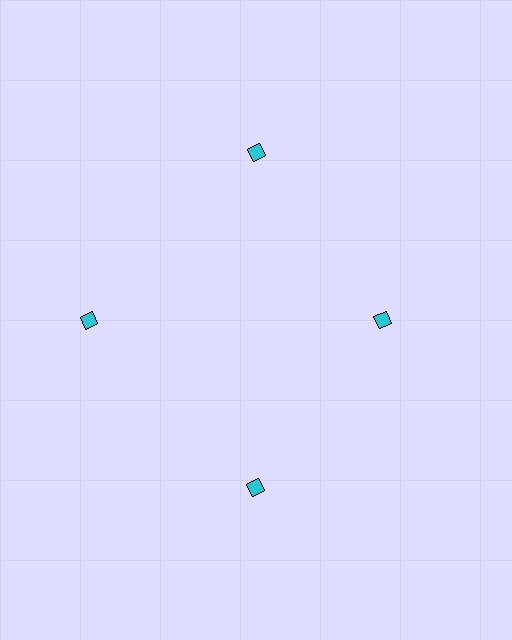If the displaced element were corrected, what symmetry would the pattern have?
It would have 4-fold rotational symmetry — the pattern would map onto itself every 90 degrees.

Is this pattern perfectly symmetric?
No. The 4 cyan diamonds are arranged in a ring, but one element near the 3 o'clock position is pulled inward toward the center, breaking the 4-fold rotational symmetry.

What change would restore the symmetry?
The symmetry would be restored by moving it outward, back onto the ring so that all 4 diamonds sit at equal angles and equal distance from the center.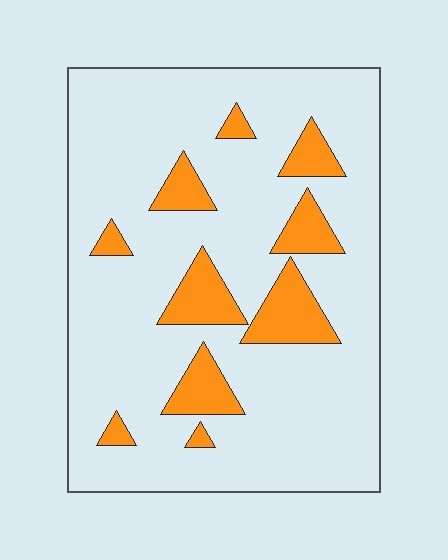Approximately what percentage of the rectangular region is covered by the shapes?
Approximately 15%.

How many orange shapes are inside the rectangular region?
10.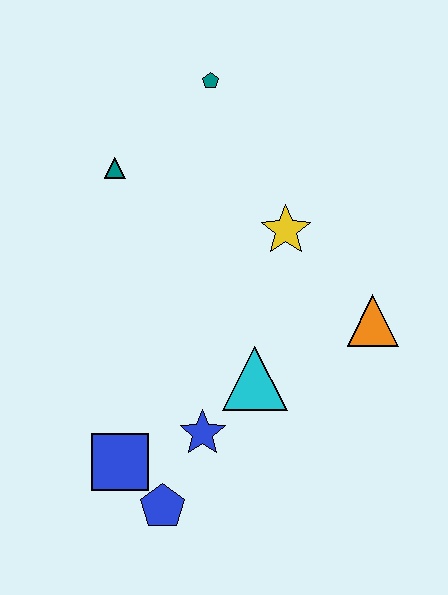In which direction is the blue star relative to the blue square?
The blue star is to the right of the blue square.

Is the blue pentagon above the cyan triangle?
No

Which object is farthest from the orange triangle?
The teal triangle is farthest from the orange triangle.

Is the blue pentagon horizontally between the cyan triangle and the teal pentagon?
No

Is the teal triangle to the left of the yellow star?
Yes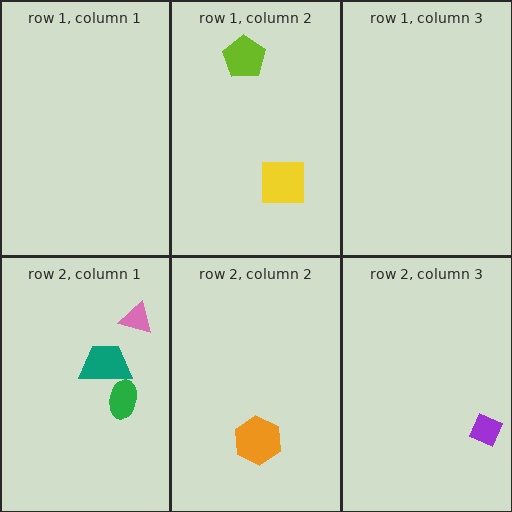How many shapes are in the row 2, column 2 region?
1.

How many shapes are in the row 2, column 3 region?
1.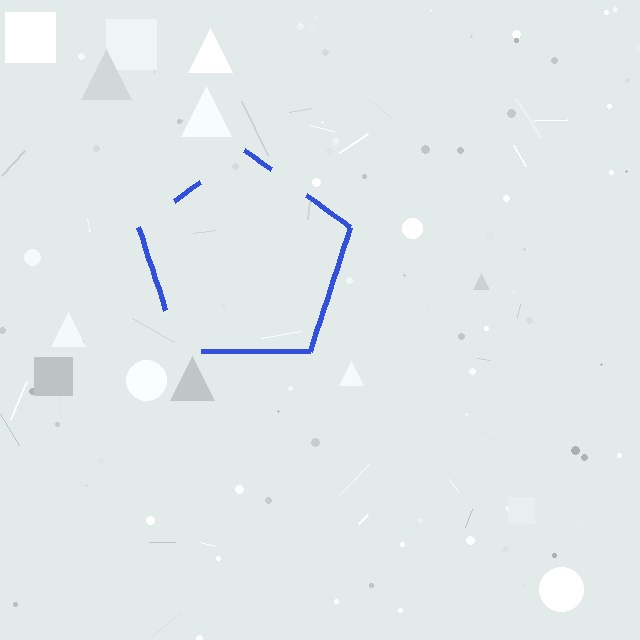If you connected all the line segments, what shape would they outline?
They would outline a pentagon.